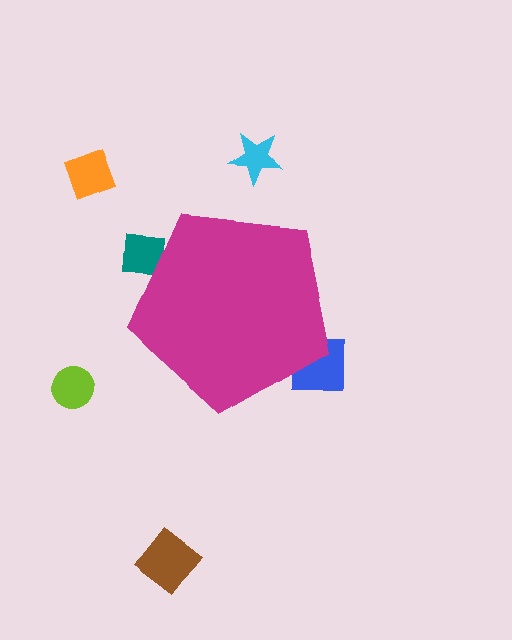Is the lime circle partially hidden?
No, the lime circle is fully visible.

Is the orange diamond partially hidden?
No, the orange diamond is fully visible.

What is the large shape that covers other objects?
A magenta pentagon.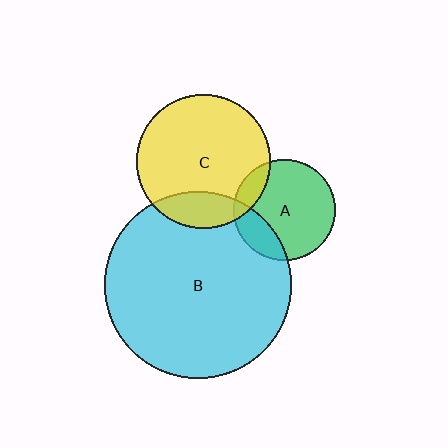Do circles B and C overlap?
Yes.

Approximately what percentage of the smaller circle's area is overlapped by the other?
Approximately 20%.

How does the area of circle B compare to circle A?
Approximately 3.4 times.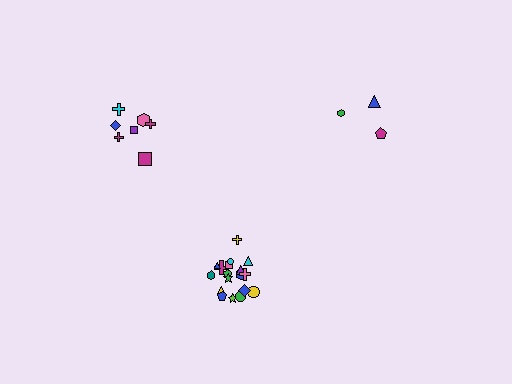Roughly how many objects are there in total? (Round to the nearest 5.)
Roughly 30 objects in total.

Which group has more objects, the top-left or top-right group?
The top-left group.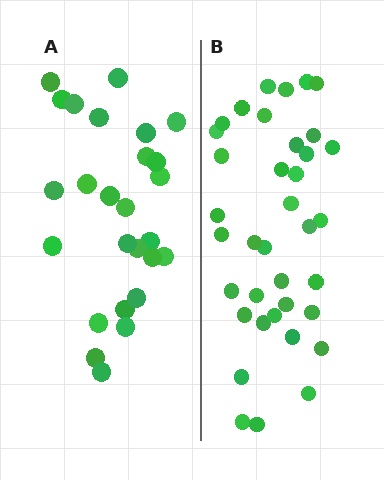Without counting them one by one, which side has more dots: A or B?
Region B (the right region) has more dots.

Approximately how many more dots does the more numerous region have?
Region B has roughly 12 or so more dots than region A.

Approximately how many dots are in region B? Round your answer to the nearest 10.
About 40 dots. (The exact count is 37, which rounds to 40.)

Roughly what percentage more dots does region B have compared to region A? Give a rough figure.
About 40% more.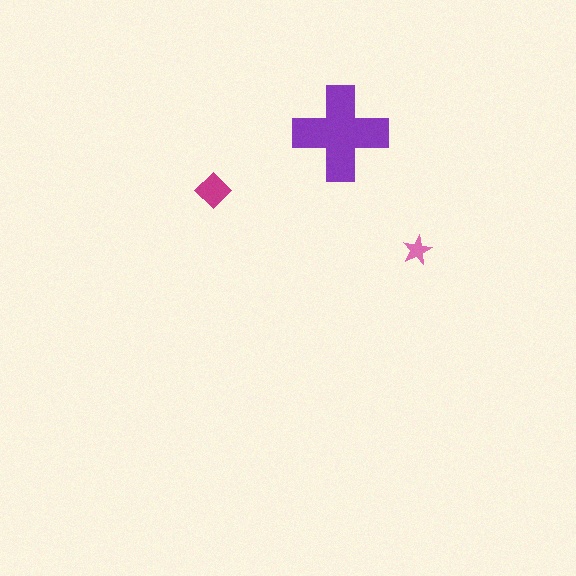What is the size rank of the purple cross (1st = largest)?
1st.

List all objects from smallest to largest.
The pink star, the magenta diamond, the purple cross.